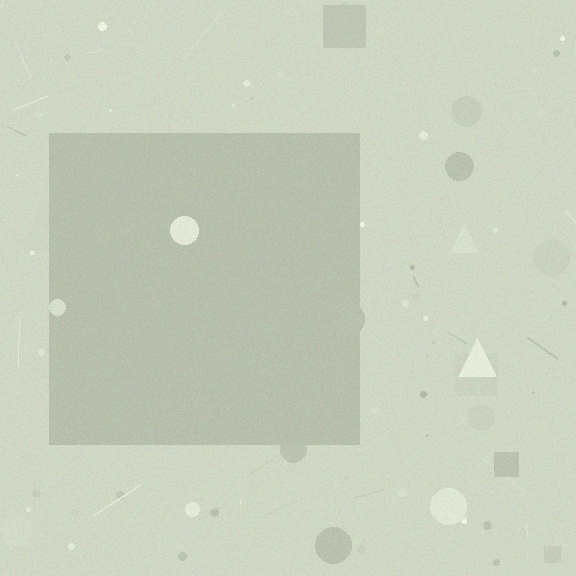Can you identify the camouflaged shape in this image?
The camouflaged shape is a square.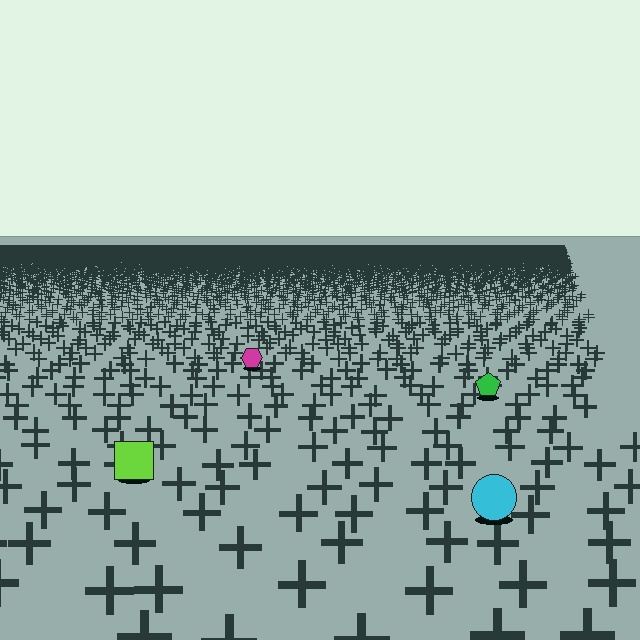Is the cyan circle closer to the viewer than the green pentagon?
Yes. The cyan circle is closer — you can tell from the texture gradient: the ground texture is coarser near it.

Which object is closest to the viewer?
The cyan circle is closest. The texture marks near it are larger and more spread out.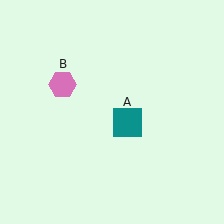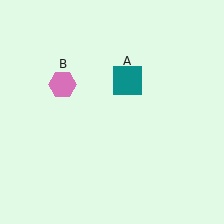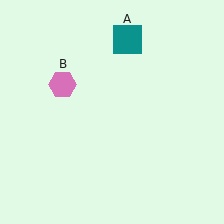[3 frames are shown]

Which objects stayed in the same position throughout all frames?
Pink hexagon (object B) remained stationary.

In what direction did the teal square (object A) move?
The teal square (object A) moved up.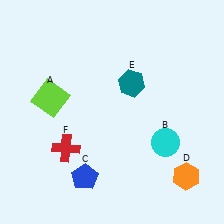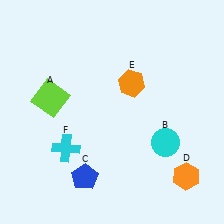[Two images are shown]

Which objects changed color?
E changed from teal to orange. F changed from red to cyan.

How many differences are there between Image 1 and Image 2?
There are 2 differences between the two images.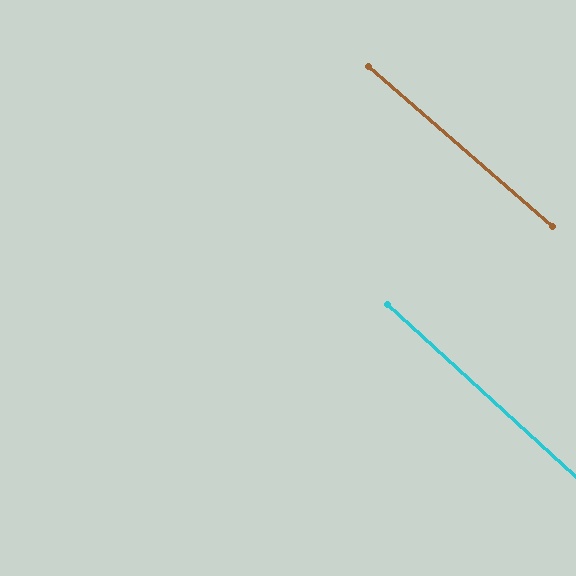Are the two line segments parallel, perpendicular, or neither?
Parallel — their directions differ by only 1.6°.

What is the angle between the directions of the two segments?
Approximately 2 degrees.